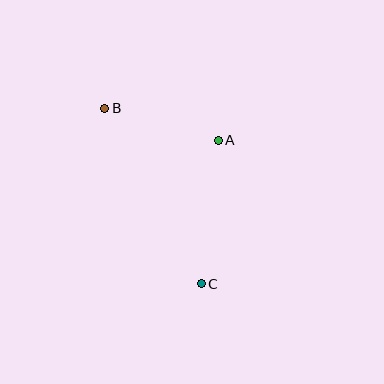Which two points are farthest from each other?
Points B and C are farthest from each other.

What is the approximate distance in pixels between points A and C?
The distance between A and C is approximately 145 pixels.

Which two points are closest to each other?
Points A and B are closest to each other.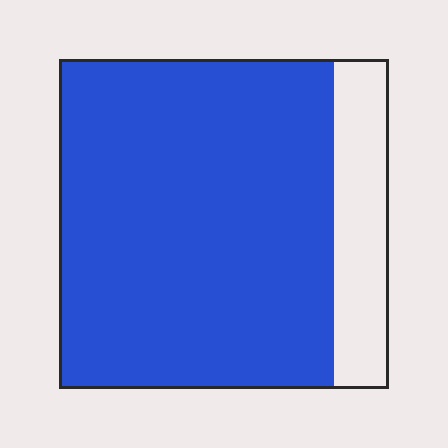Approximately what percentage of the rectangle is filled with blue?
Approximately 85%.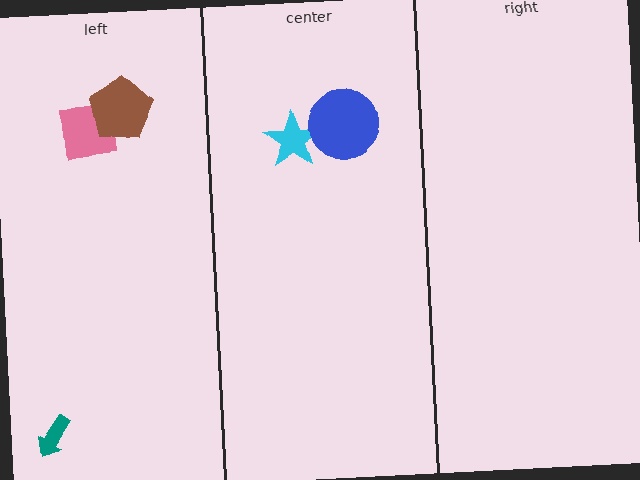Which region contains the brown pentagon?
The left region.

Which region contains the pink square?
The left region.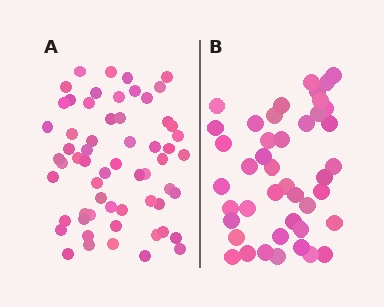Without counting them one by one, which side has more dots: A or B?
Region A (the left region) has more dots.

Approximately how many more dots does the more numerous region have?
Region A has approximately 15 more dots than region B.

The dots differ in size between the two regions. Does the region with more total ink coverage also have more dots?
No. Region B has more total ink coverage because its dots are larger, but region A actually contains more individual dots. Total area can be misleading — the number of items is what matters here.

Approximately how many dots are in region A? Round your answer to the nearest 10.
About 60 dots.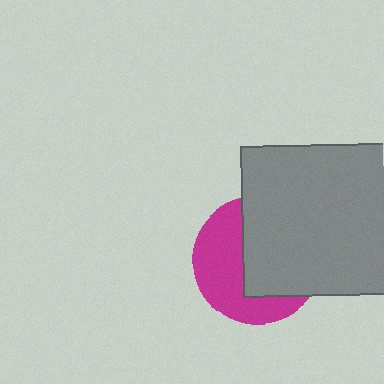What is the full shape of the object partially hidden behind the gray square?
The partially hidden object is a magenta circle.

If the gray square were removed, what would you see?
You would see the complete magenta circle.